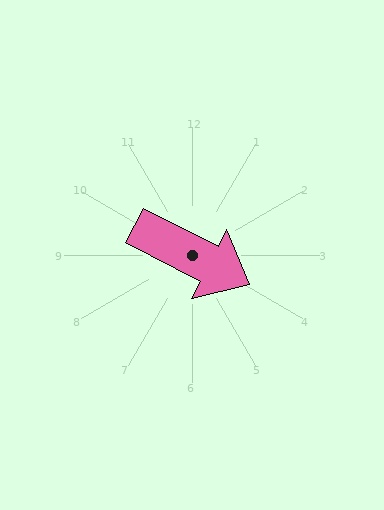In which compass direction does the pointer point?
Southeast.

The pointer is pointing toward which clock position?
Roughly 4 o'clock.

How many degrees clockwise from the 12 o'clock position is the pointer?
Approximately 117 degrees.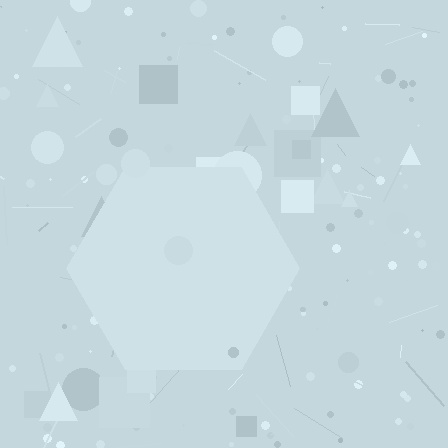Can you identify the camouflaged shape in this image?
The camouflaged shape is a hexagon.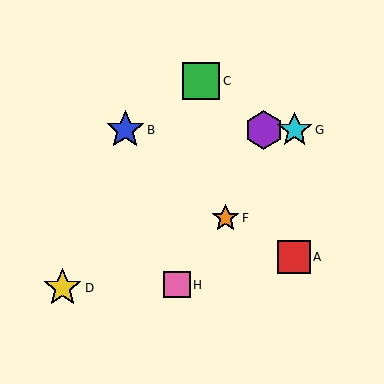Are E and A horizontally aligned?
No, E is at y≈130 and A is at y≈257.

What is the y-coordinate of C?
Object C is at y≈81.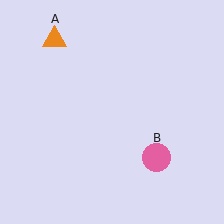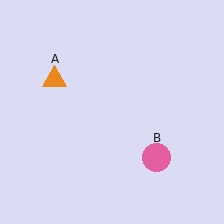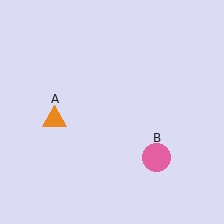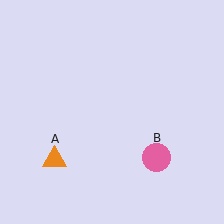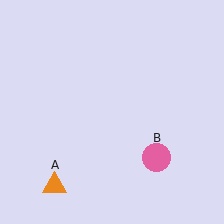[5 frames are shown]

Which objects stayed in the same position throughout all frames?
Pink circle (object B) remained stationary.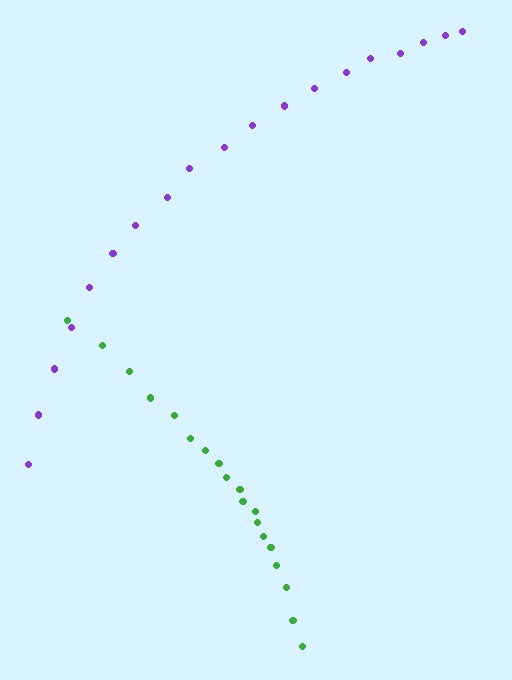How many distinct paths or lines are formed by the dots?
There are 2 distinct paths.